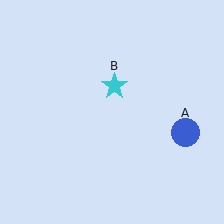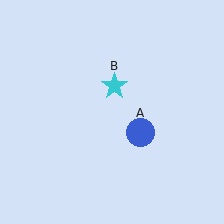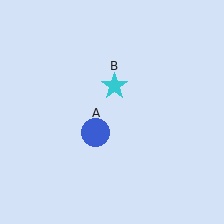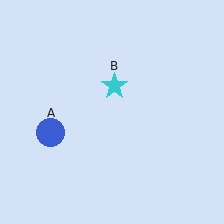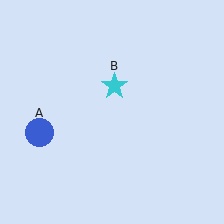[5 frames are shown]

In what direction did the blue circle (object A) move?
The blue circle (object A) moved left.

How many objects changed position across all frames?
1 object changed position: blue circle (object A).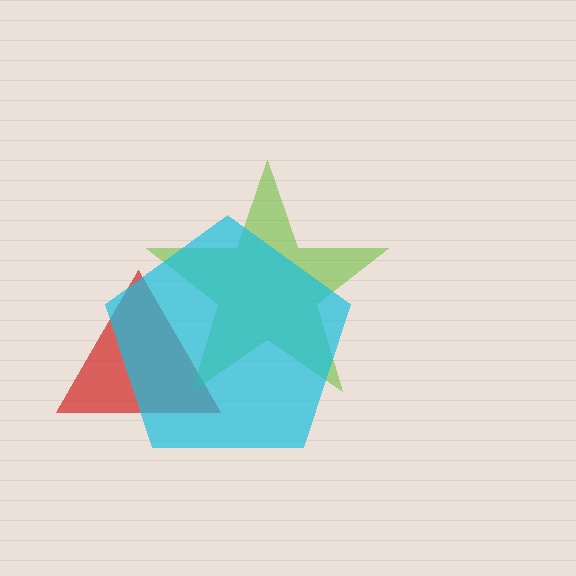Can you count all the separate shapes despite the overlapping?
Yes, there are 3 separate shapes.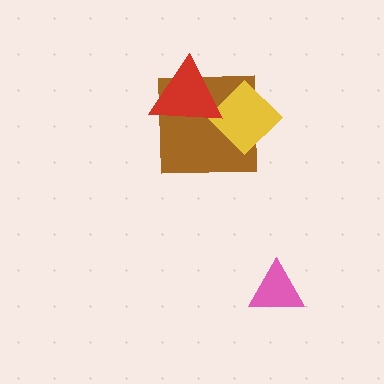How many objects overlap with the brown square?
2 objects overlap with the brown square.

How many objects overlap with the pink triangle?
0 objects overlap with the pink triangle.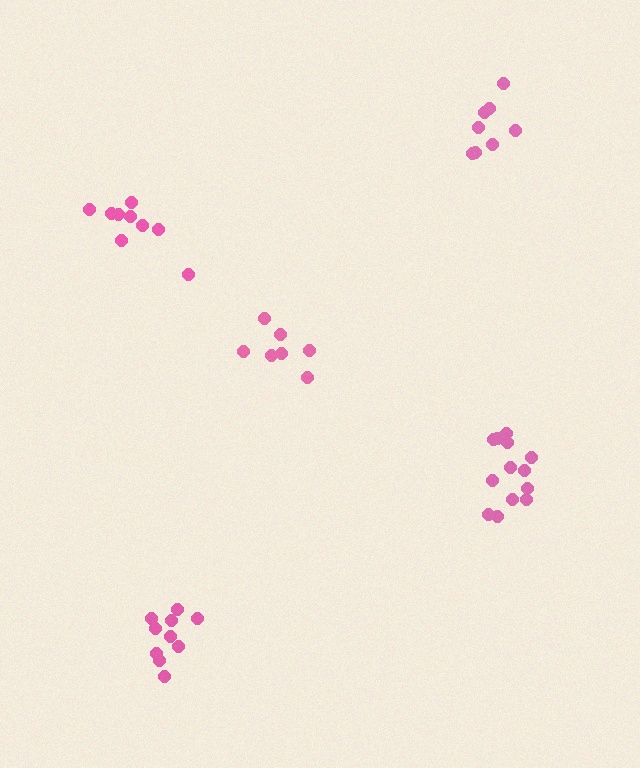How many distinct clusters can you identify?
There are 5 distinct clusters.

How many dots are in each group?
Group 1: 8 dots, Group 2: 10 dots, Group 3: 13 dots, Group 4: 9 dots, Group 5: 7 dots (47 total).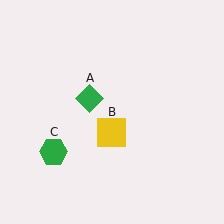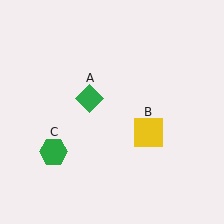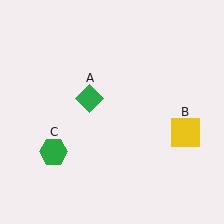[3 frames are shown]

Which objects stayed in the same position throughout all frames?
Green diamond (object A) and green hexagon (object C) remained stationary.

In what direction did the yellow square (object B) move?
The yellow square (object B) moved right.